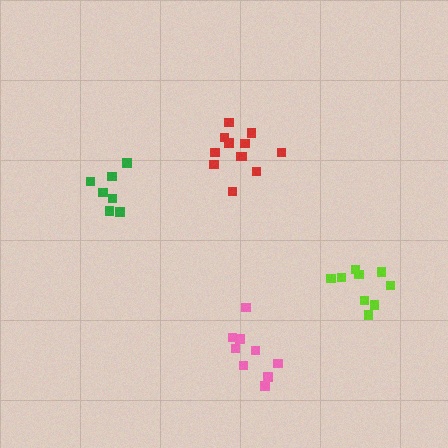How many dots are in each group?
Group 1: 12 dots, Group 2: 9 dots, Group 3: 7 dots, Group 4: 9 dots (37 total).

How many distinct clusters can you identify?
There are 4 distinct clusters.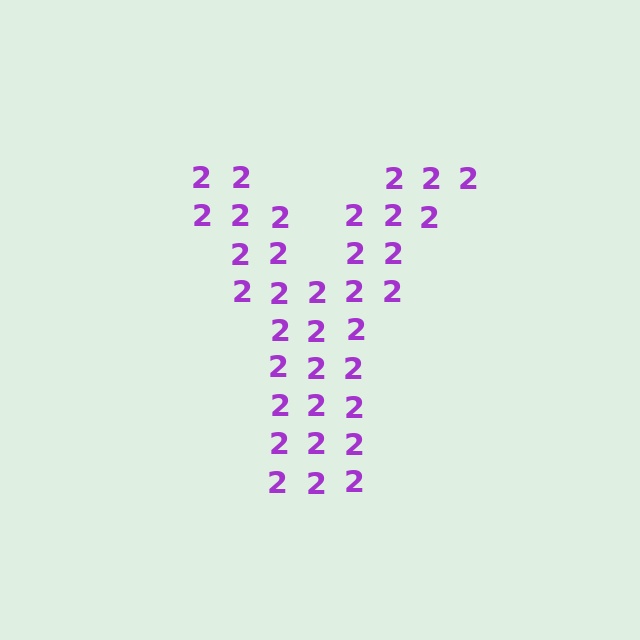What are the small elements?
The small elements are digit 2's.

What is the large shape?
The large shape is the letter Y.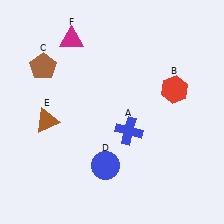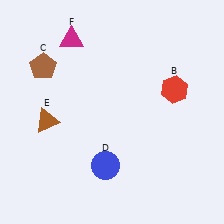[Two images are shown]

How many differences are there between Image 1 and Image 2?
There is 1 difference between the two images.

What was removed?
The blue cross (A) was removed in Image 2.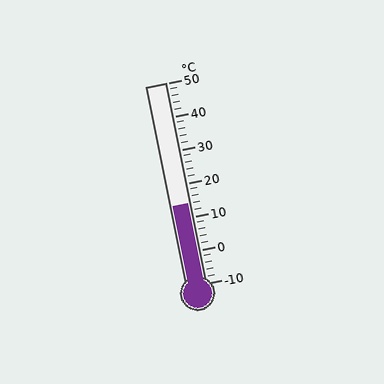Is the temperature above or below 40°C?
The temperature is below 40°C.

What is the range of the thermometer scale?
The thermometer scale ranges from -10°C to 50°C.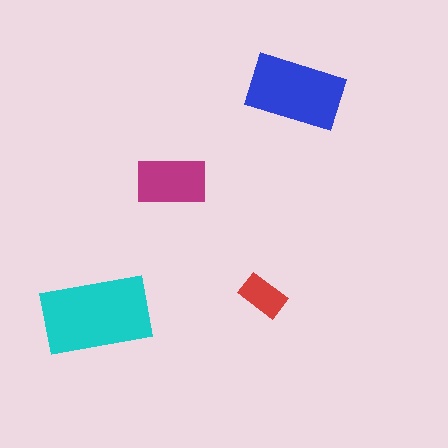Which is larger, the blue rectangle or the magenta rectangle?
The blue one.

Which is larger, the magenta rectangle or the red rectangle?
The magenta one.